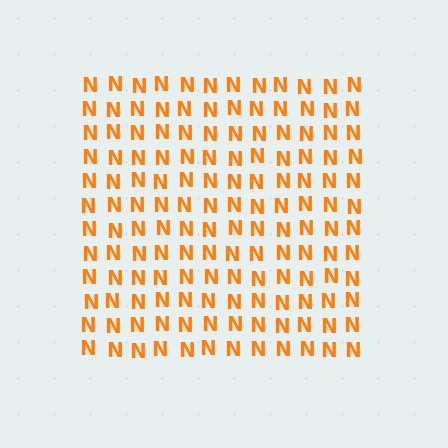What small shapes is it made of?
It is made of small letter N's.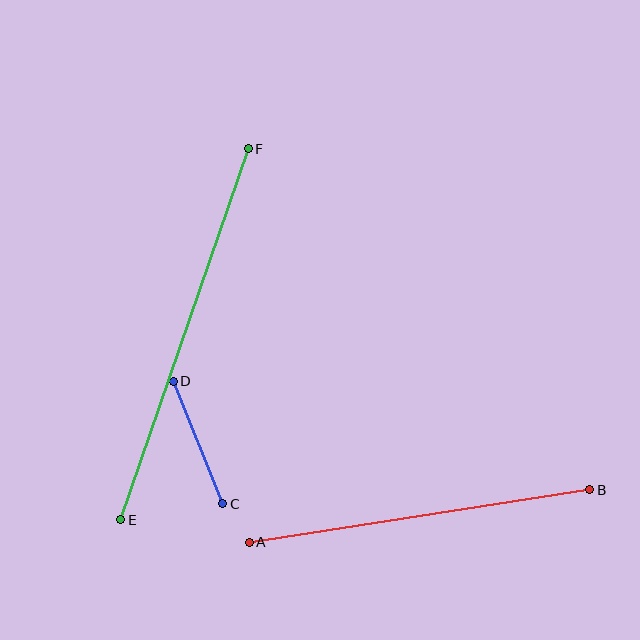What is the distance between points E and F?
The distance is approximately 392 pixels.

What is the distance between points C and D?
The distance is approximately 132 pixels.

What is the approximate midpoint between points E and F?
The midpoint is at approximately (185, 334) pixels.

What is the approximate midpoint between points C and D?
The midpoint is at approximately (198, 442) pixels.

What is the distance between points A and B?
The distance is approximately 344 pixels.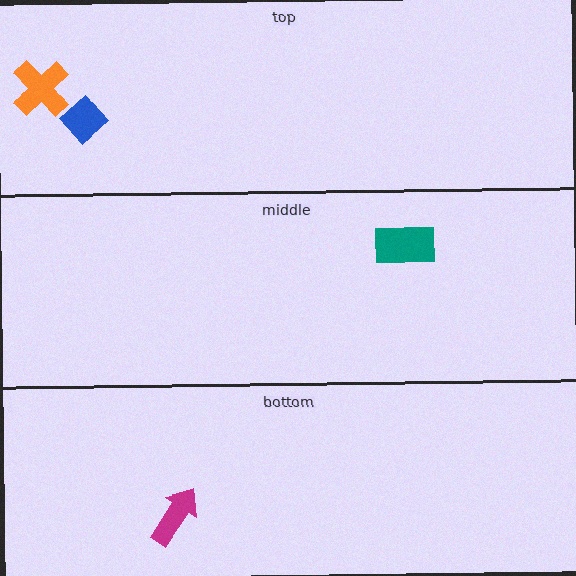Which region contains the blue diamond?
The top region.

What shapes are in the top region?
The orange cross, the blue diamond.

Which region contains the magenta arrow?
The bottom region.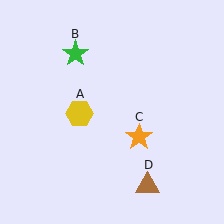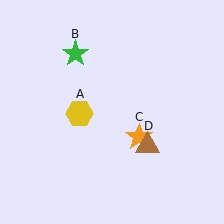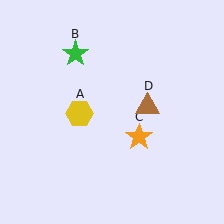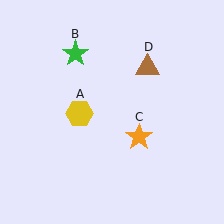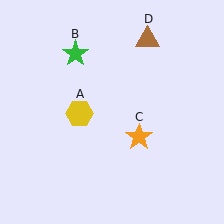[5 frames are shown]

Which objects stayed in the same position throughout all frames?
Yellow hexagon (object A) and green star (object B) and orange star (object C) remained stationary.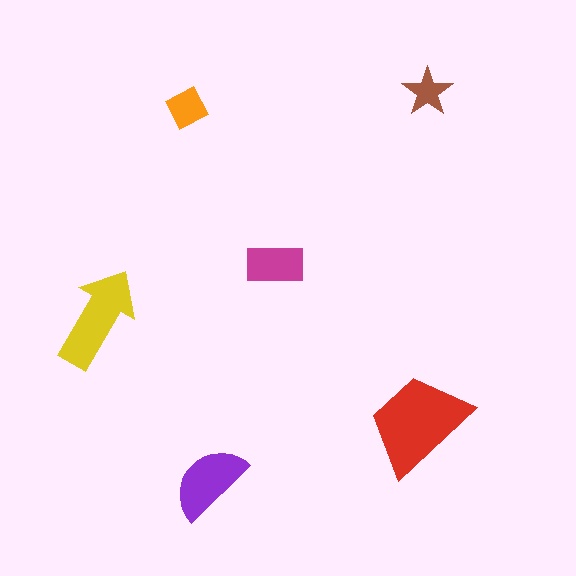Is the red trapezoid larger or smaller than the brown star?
Larger.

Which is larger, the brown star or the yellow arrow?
The yellow arrow.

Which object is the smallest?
The brown star.